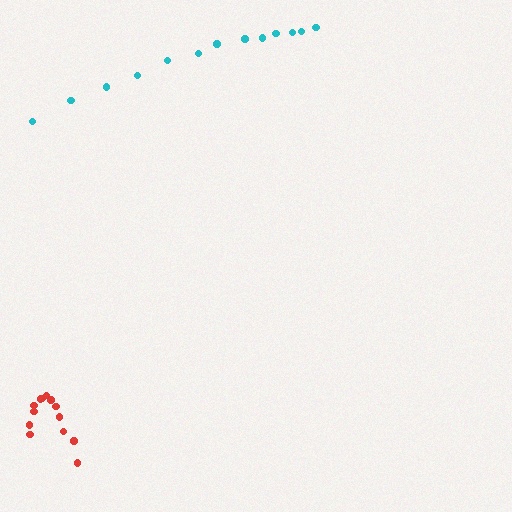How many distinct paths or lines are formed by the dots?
There are 2 distinct paths.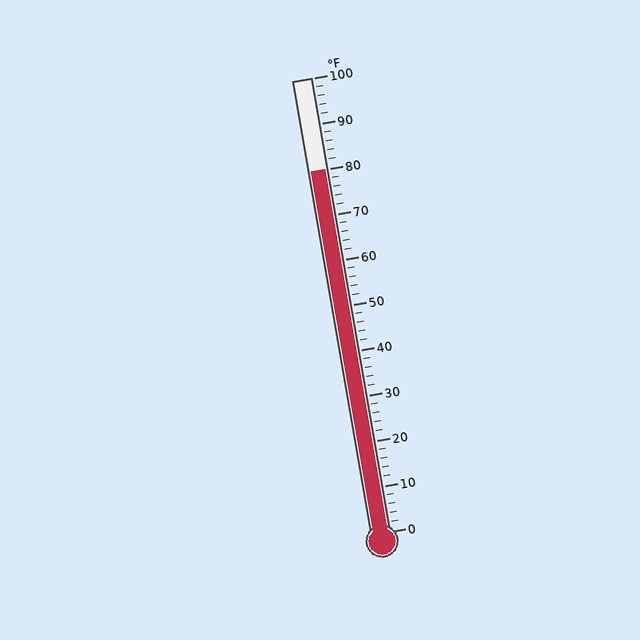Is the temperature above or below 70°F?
The temperature is above 70°F.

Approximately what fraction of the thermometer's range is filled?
The thermometer is filled to approximately 80% of its range.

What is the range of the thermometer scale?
The thermometer scale ranges from 0°F to 100°F.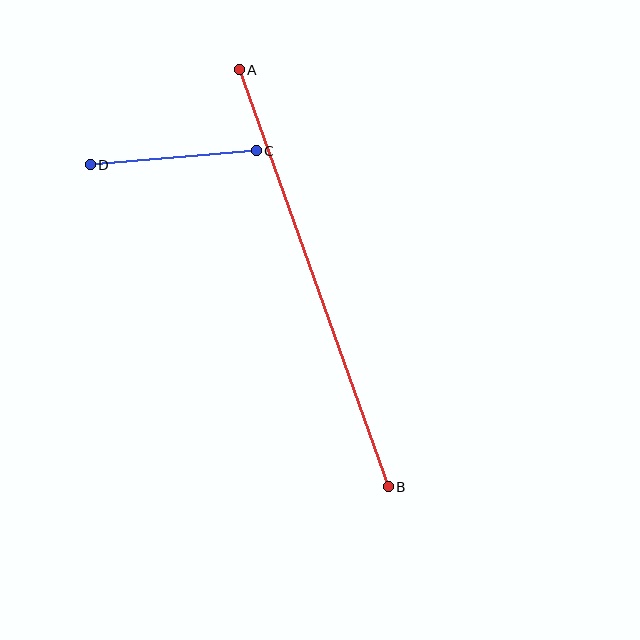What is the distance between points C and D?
The distance is approximately 167 pixels.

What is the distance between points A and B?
The distance is approximately 443 pixels.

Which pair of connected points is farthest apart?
Points A and B are farthest apart.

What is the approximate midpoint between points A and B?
The midpoint is at approximately (314, 278) pixels.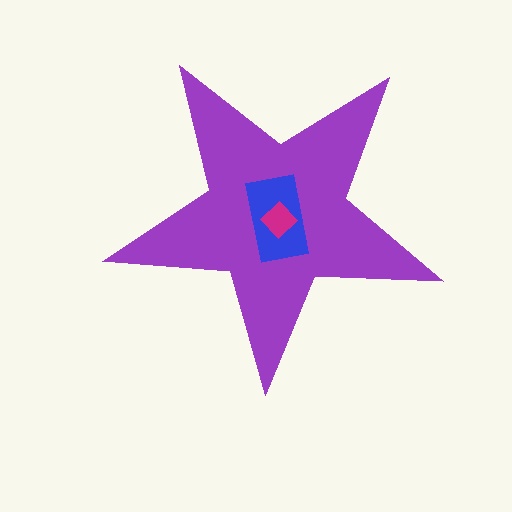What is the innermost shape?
The magenta diamond.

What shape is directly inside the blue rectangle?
The magenta diamond.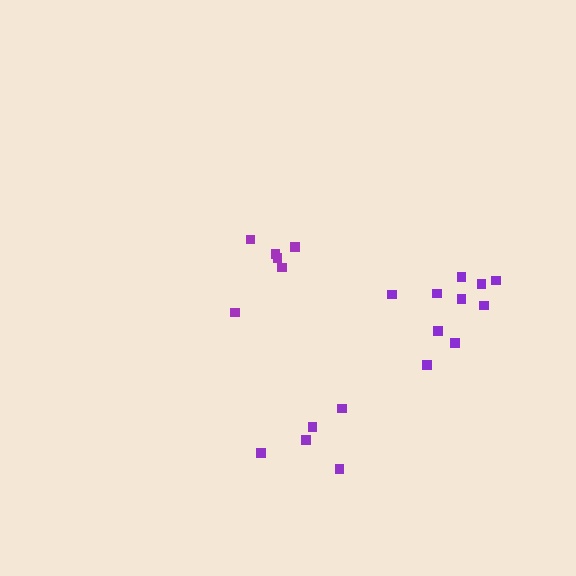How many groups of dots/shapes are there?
There are 3 groups.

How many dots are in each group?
Group 1: 6 dots, Group 2: 10 dots, Group 3: 5 dots (21 total).